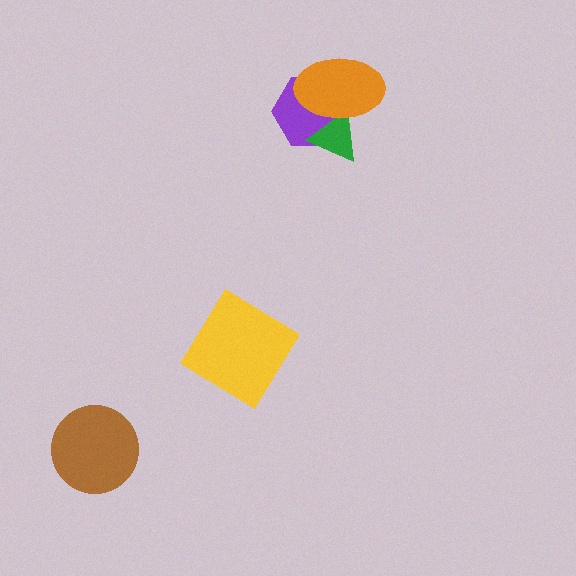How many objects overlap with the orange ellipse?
2 objects overlap with the orange ellipse.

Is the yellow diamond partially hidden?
No, no other shape covers it.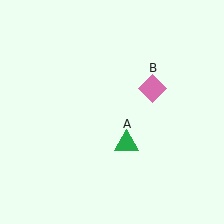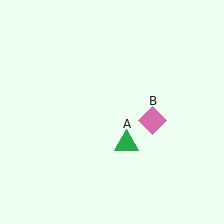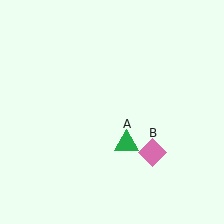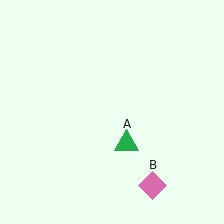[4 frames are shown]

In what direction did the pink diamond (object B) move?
The pink diamond (object B) moved down.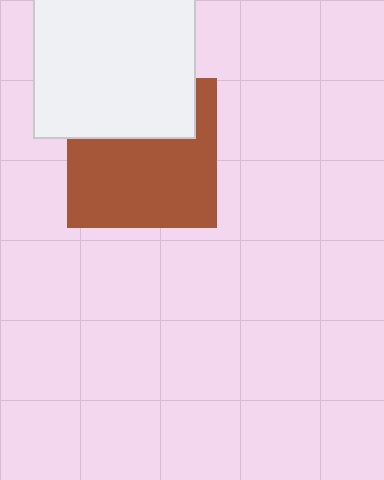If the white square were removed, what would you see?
You would see the complete brown square.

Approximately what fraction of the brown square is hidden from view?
Roughly 35% of the brown square is hidden behind the white square.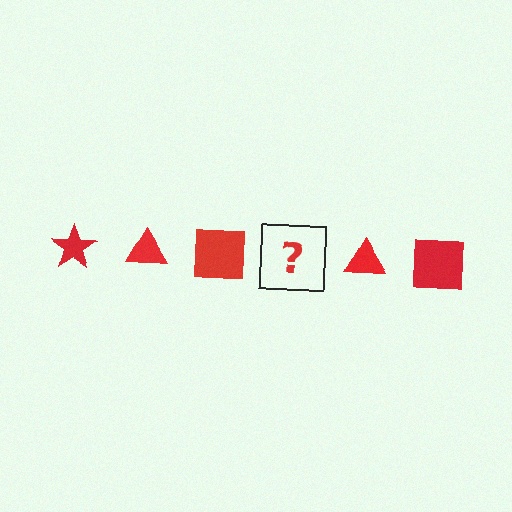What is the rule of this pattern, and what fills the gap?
The rule is that the pattern cycles through star, triangle, square shapes in red. The gap should be filled with a red star.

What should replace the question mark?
The question mark should be replaced with a red star.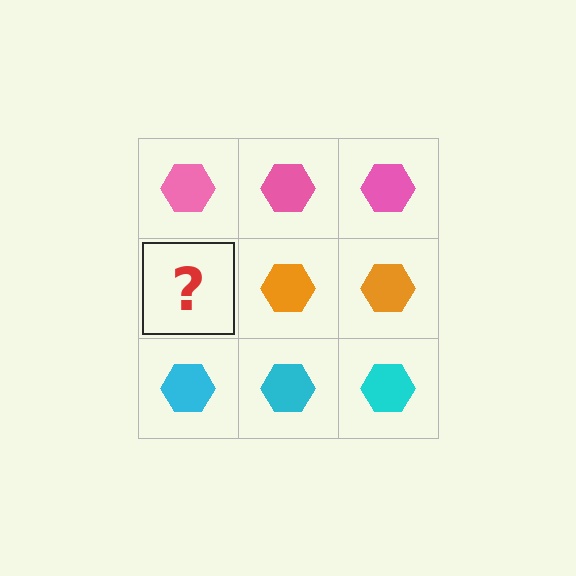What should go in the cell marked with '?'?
The missing cell should contain an orange hexagon.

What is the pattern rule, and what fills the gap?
The rule is that each row has a consistent color. The gap should be filled with an orange hexagon.